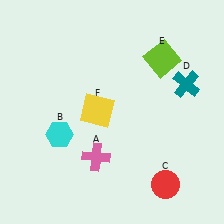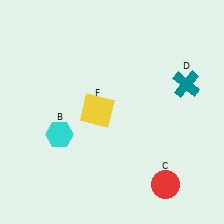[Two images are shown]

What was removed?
The lime square (E), the pink cross (A) were removed in Image 2.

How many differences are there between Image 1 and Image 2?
There are 2 differences between the two images.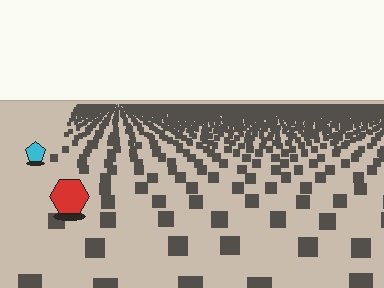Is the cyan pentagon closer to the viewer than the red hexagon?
No. The red hexagon is closer — you can tell from the texture gradient: the ground texture is coarser near it.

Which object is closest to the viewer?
The red hexagon is closest. The texture marks near it are larger and more spread out.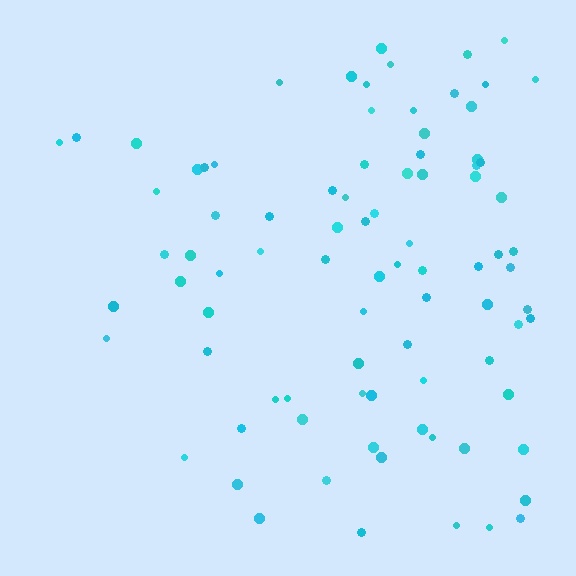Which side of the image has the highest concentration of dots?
The right.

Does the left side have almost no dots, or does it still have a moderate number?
Still a moderate number, just noticeably fewer than the right.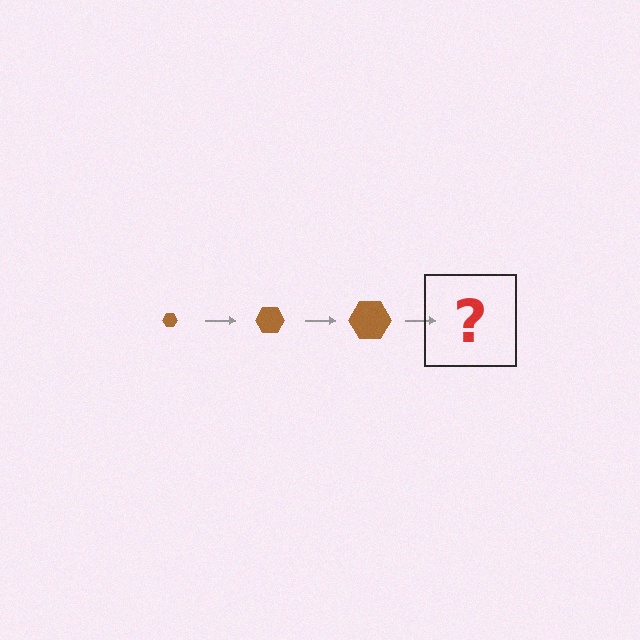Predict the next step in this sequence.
The next step is a brown hexagon, larger than the previous one.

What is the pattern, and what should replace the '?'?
The pattern is that the hexagon gets progressively larger each step. The '?' should be a brown hexagon, larger than the previous one.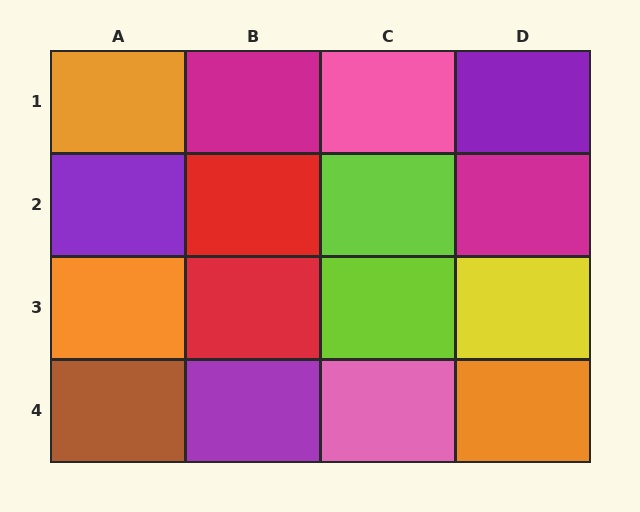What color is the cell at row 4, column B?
Purple.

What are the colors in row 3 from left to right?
Orange, red, lime, yellow.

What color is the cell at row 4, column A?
Brown.